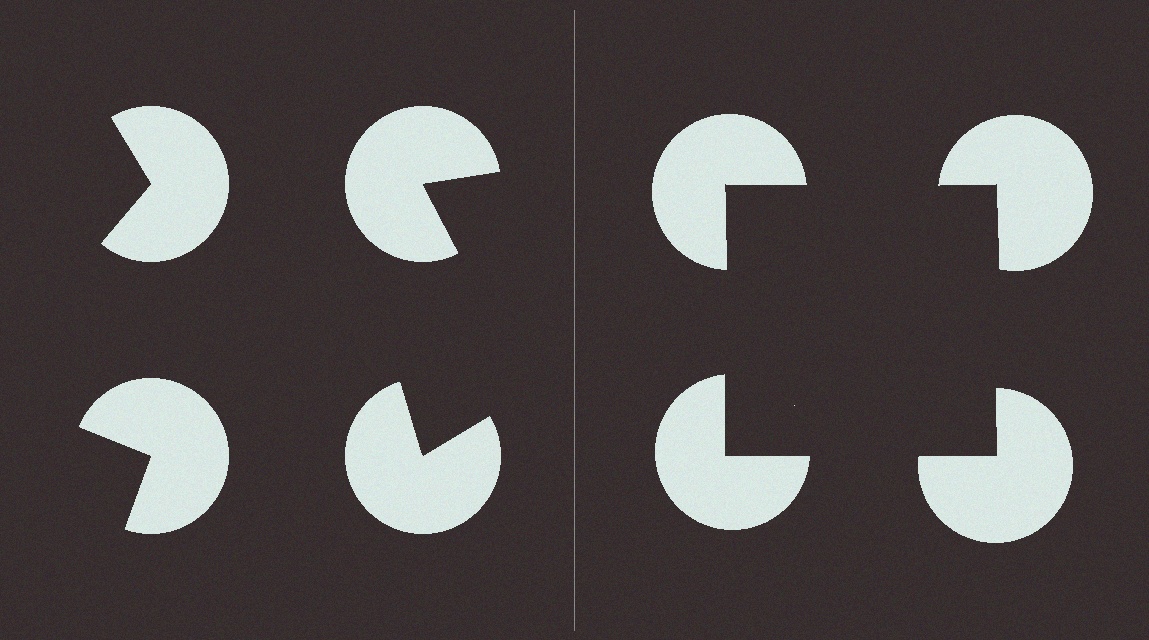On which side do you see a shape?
An illusory square appears on the right side. On the left side the wedge cuts are rotated, so no coherent shape forms.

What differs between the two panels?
The pac-man discs are positioned identically on both sides; only the wedge orientations differ. On the right they align to a square; on the left they are misaligned.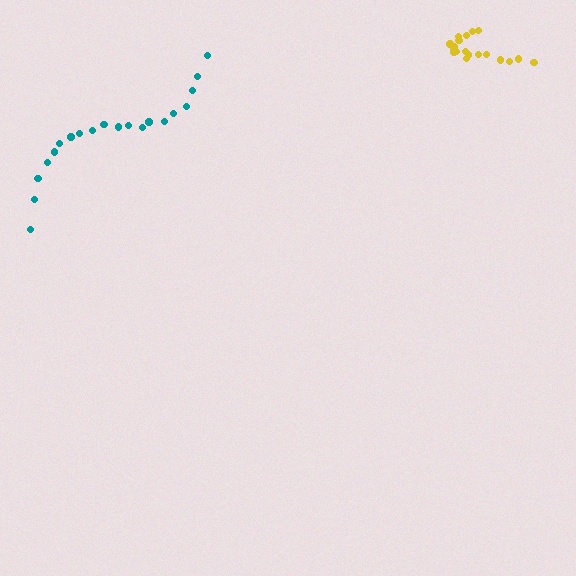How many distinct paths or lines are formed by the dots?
There are 2 distinct paths.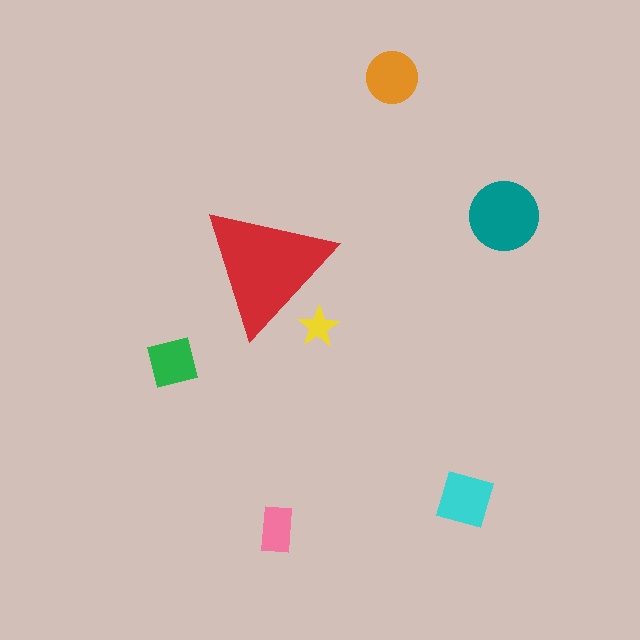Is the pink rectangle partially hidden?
No, the pink rectangle is fully visible.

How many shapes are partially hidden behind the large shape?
1 shape is partially hidden.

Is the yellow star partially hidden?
Yes, the yellow star is partially hidden behind the red triangle.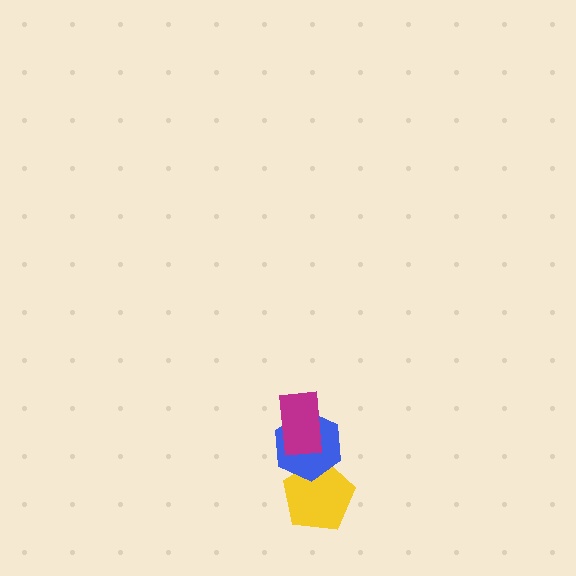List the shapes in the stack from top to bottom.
From top to bottom: the magenta rectangle, the blue hexagon, the yellow pentagon.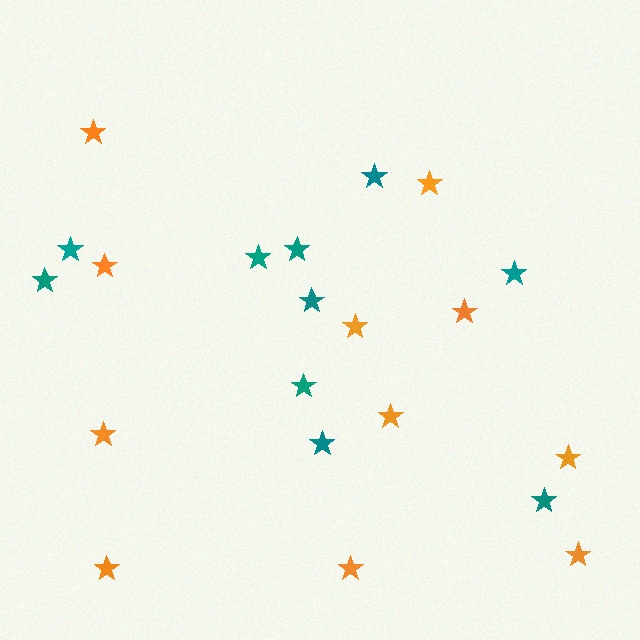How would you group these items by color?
There are 2 groups: one group of orange stars (11) and one group of teal stars (10).